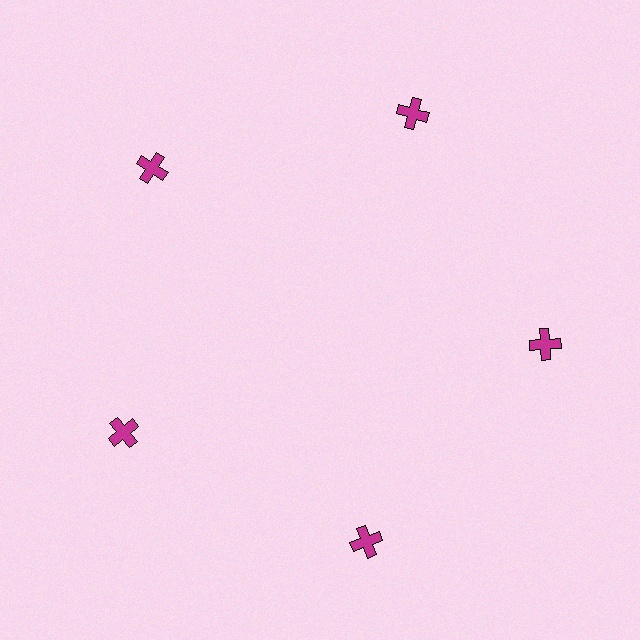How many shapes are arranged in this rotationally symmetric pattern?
There are 5 shapes, arranged in 5 groups of 1.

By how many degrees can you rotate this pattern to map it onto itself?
The pattern maps onto itself every 72 degrees of rotation.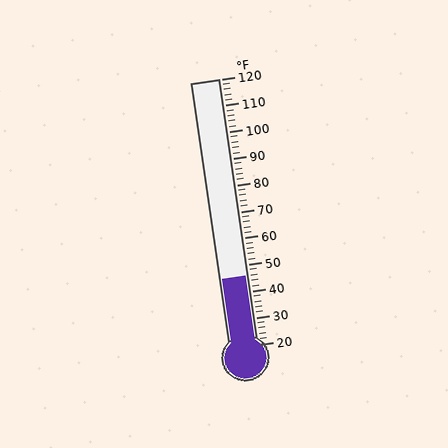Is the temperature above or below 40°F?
The temperature is above 40°F.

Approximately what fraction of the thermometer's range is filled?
The thermometer is filled to approximately 25% of its range.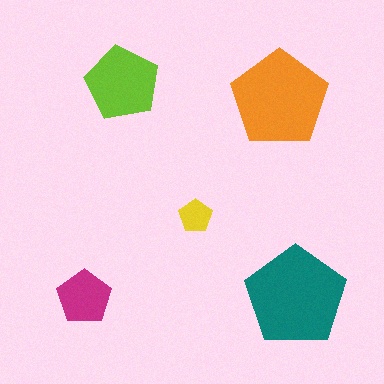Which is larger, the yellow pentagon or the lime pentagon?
The lime one.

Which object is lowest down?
The magenta pentagon is bottommost.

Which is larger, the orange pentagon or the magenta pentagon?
The orange one.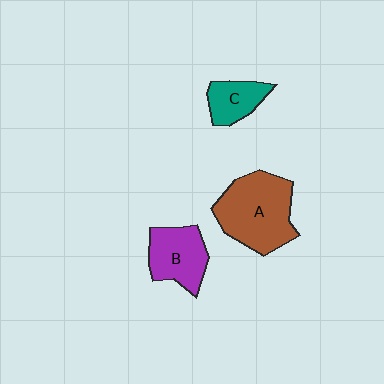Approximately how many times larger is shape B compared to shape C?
Approximately 1.5 times.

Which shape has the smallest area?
Shape C (teal).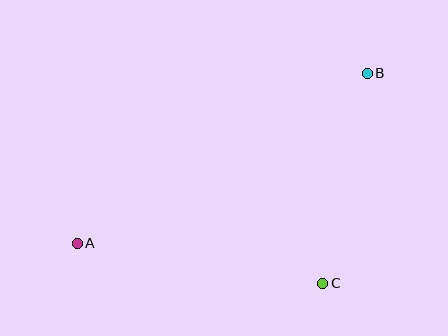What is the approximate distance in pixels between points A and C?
The distance between A and C is approximately 249 pixels.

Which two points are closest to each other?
Points B and C are closest to each other.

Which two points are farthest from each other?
Points A and B are farthest from each other.